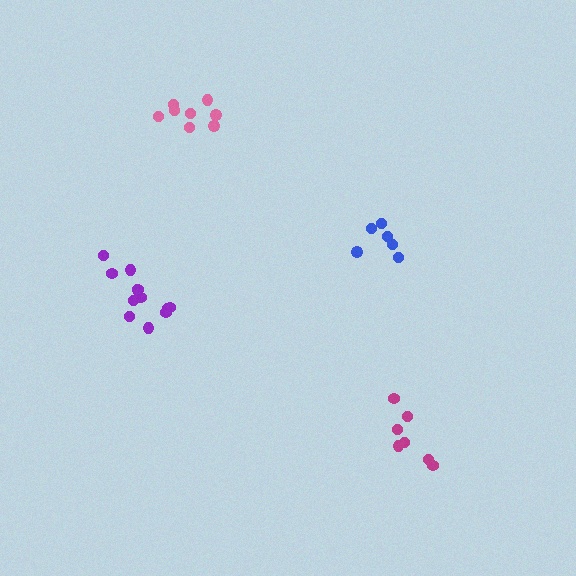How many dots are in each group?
Group 1: 6 dots, Group 2: 7 dots, Group 3: 8 dots, Group 4: 12 dots (33 total).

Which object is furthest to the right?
The magenta cluster is rightmost.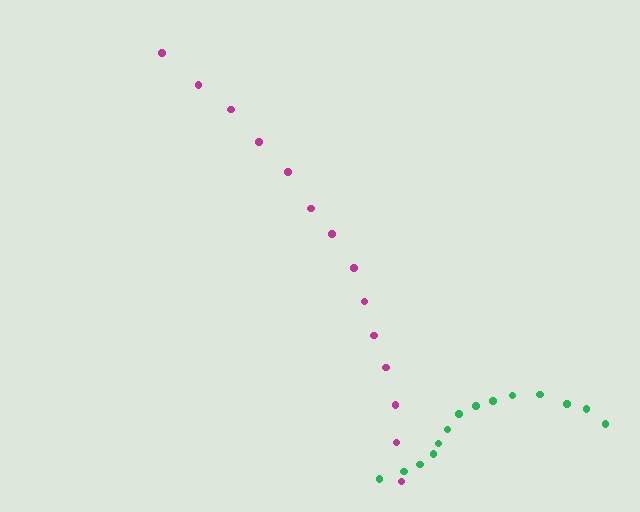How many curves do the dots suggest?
There are 2 distinct paths.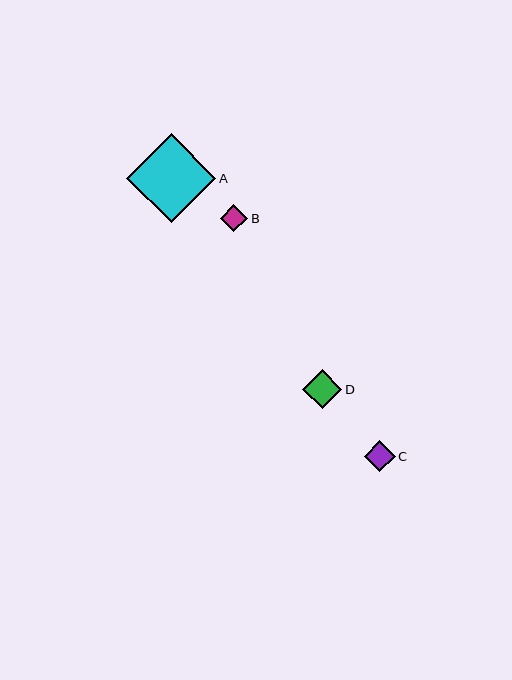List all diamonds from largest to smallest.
From largest to smallest: A, D, C, B.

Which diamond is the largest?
Diamond A is the largest with a size of approximately 89 pixels.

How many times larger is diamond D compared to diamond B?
Diamond D is approximately 1.4 times the size of diamond B.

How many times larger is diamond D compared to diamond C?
Diamond D is approximately 1.3 times the size of diamond C.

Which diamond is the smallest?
Diamond B is the smallest with a size of approximately 28 pixels.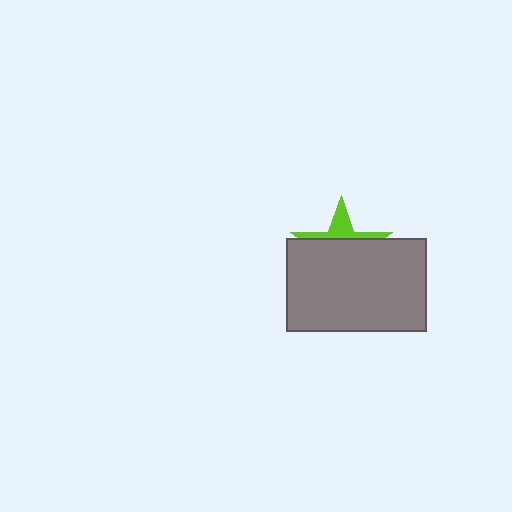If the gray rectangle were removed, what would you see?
You would see the complete lime star.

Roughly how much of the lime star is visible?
A small part of it is visible (roughly 30%).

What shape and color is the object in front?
The object in front is a gray rectangle.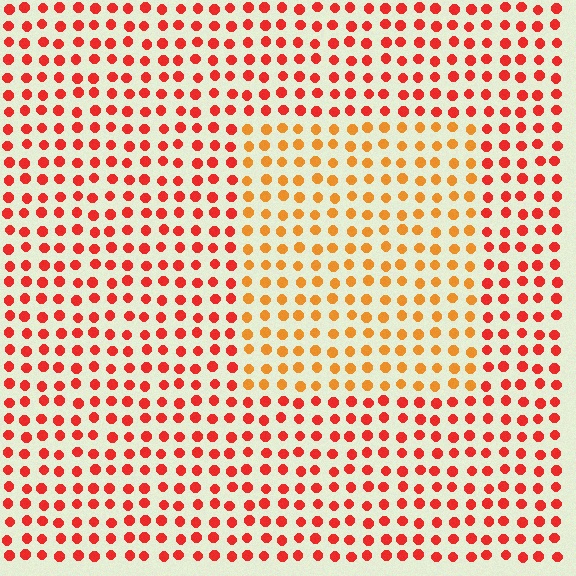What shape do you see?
I see a rectangle.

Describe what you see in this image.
The image is filled with small red elements in a uniform arrangement. A rectangle-shaped region is visible where the elements are tinted to a slightly different hue, forming a subtle color boundary.